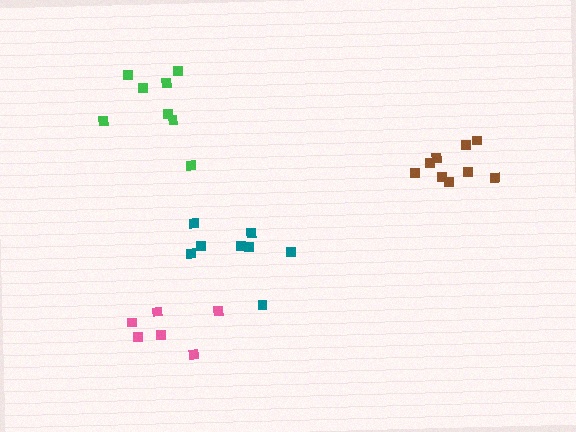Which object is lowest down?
The pink cluster is bottommost.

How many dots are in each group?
Group 1: 9 dots, Group 2: 6 dots, Group 3: 8 dots, Group 4: 8 dots (31 total).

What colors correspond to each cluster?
The clusters are colored: brown, pink, green, teal.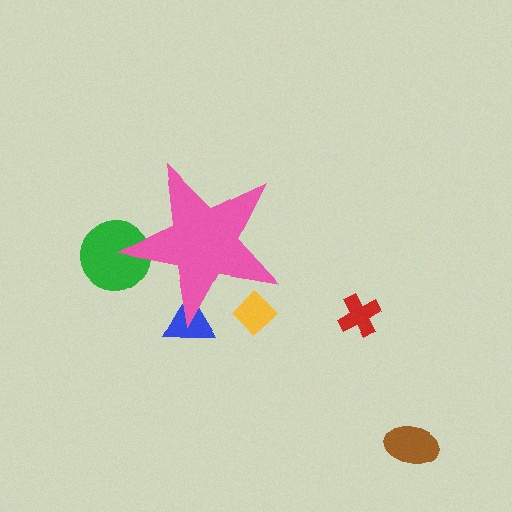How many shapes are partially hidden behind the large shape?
3 shapes are partially hidden.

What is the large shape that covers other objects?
A pink star.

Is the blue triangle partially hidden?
Yes, the blue triangle is partially hidden behind the pink star.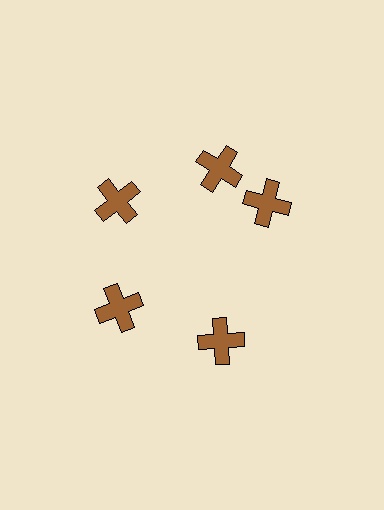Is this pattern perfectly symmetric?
No. The 5 brown crosses are arranged in a ring, but one element near the 3 o'clock position is rotated out of alignment along the ring, breaking the 5-fold rotational symmetry.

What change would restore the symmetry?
The symmetry would be restored by rotating it back into even spacing with its neighbors so that all 5 crosses sit at equal angles and equal distance from the center.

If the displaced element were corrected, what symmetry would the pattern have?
It would have 5-fold rotational symmetry — the pattern would map onto itself every 72 degrees.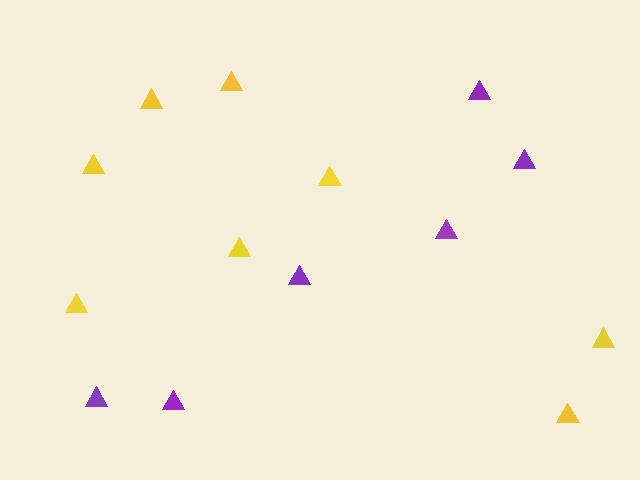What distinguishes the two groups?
There are 2 groups: one group of purple triangles (6) and one group of yellow triangles (8).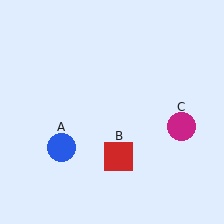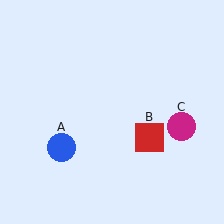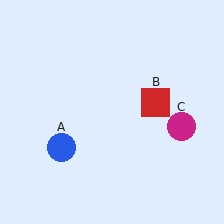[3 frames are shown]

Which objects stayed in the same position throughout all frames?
Blue circle (object A) and magenta circle (object C) remained stationary.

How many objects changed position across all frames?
1 object changed position: red square (object B).